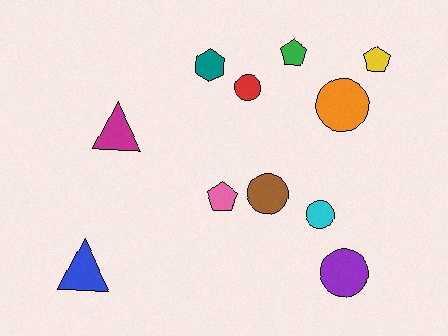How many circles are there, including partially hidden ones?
There are 5 circles.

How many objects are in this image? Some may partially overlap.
There are 11 objects.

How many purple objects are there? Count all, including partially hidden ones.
There is 1 purple object.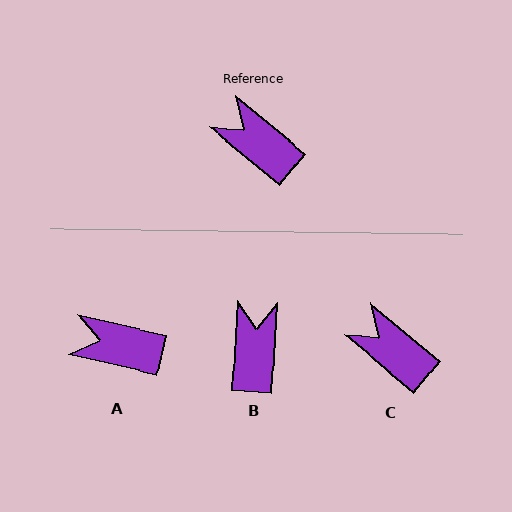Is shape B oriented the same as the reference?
No, it is off by about 54 degrees.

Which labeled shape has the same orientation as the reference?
C.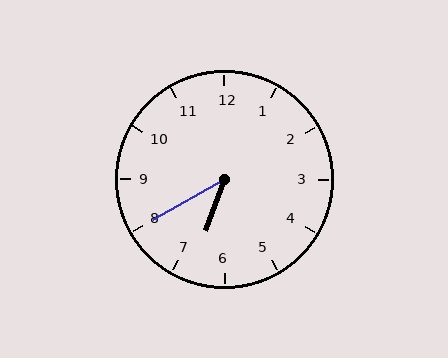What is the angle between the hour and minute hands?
Approximately 40 degrees.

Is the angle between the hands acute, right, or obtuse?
It is acute.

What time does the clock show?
6:40.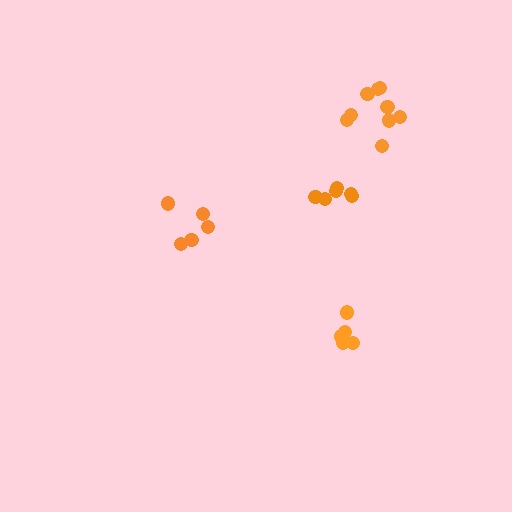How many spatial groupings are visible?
There are 4 spatial groupings.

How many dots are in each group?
Group 1: 9 dots, Group 2: 5 dots, Group 3: 5 dots, Group 4: 6 dots (25 total).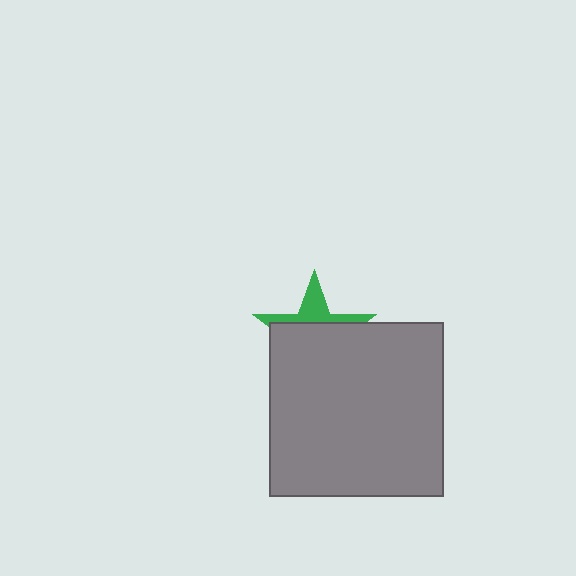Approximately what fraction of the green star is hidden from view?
Roughly 68% of the green star is hidden behind the gray square.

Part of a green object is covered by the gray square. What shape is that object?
It is a star.